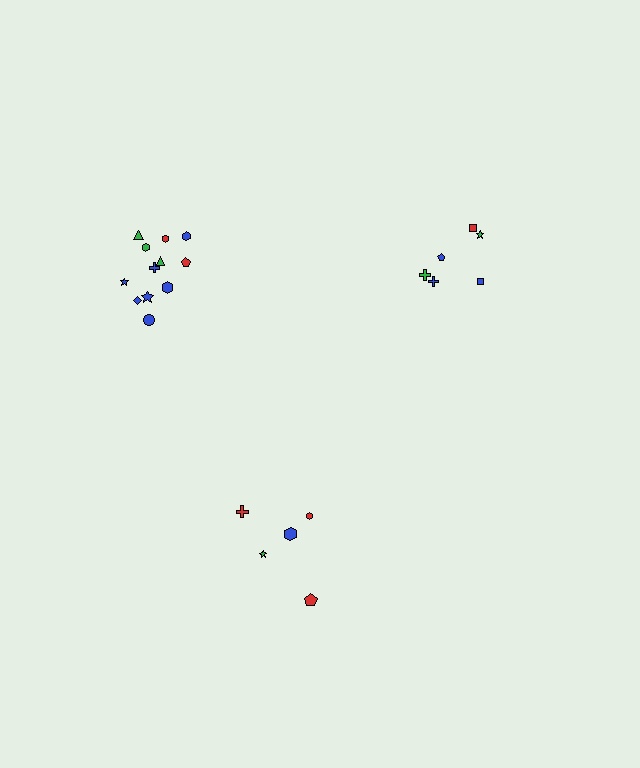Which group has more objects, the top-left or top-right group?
The top-left group.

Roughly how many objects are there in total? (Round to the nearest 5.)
Roughly 25 objects in total.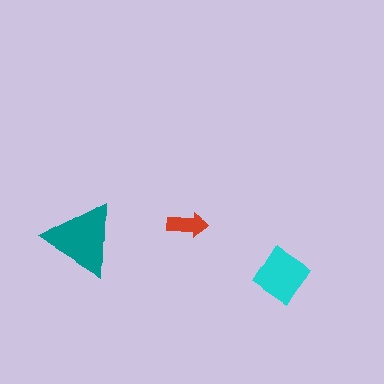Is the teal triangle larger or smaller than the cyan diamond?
Larger.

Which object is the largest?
The teal triangle.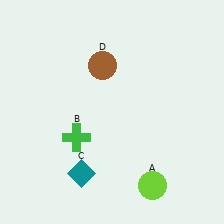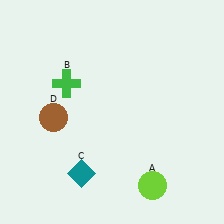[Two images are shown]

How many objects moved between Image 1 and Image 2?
2 objects moved between the two images.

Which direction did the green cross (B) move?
The green cross (B) moved up.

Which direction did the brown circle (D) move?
The brown circle (D) moved down.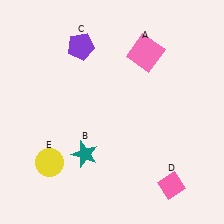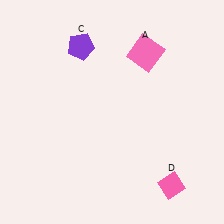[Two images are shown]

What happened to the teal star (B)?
The teal star (B) was removed in Image 2. It was in the bottom-left area of Image 1.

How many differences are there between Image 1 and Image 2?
There are 2 differences between the two images.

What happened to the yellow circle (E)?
The yellow circle (E) was removed in Image 2. It was in the bottom-left area of Image 1.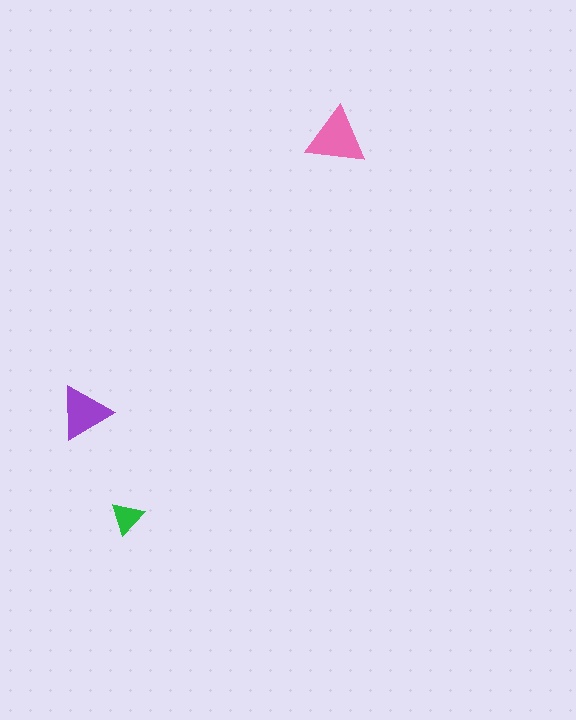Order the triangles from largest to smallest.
the pink one, the purple one, the green one.